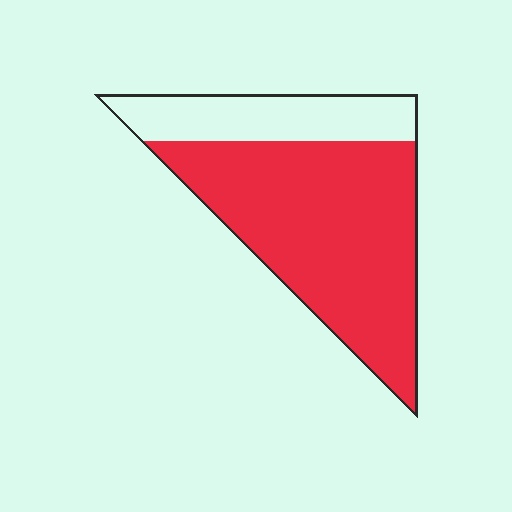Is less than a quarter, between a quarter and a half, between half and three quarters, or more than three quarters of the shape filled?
Between half and three quarters.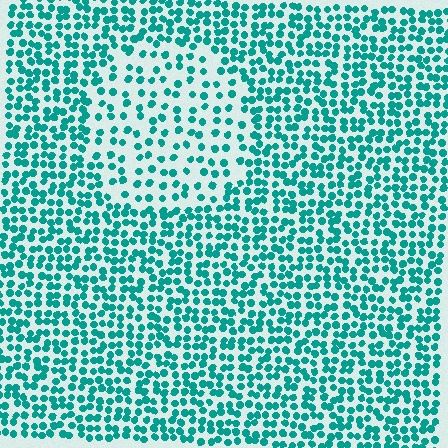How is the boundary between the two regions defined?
The boundary is defined by a change in element density (approximately 1.9x ratio). All elements are the same color, size, and shape.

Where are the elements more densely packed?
The elements are more densely packed outside the circle boundary.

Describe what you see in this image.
The image contains small teal elements arranged at two different densities. A circle-shaped region is visible where the elements are less densely packed than the surrounding area.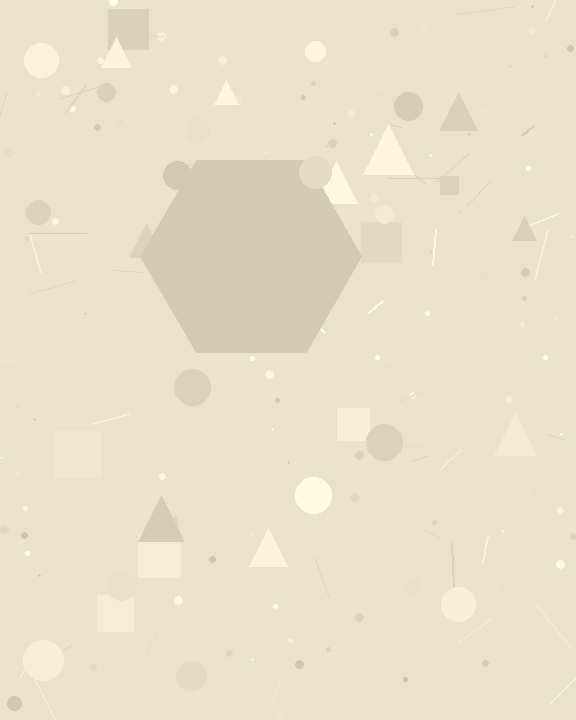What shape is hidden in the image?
A hexagon is hidden in the image.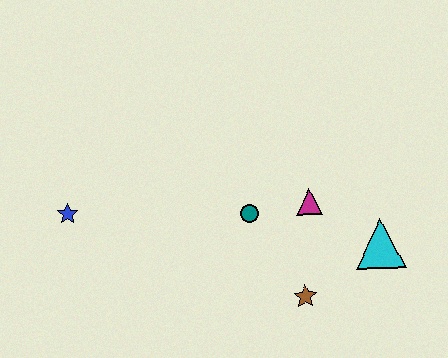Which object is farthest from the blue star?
The cyan triangle is farthest from the blue star.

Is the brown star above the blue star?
No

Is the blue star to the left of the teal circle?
Yes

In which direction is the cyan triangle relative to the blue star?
The cyan triangle is to the right of the blue star.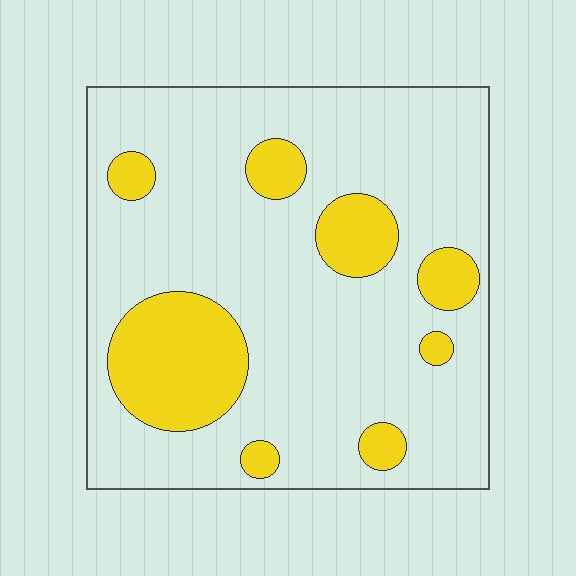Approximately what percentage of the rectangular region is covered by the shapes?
Approximately 20%.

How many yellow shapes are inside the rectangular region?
8.